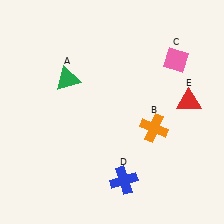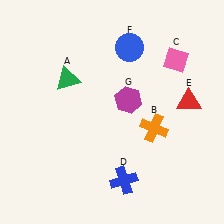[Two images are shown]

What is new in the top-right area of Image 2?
A magenta hexagon (G) was added in the top-right area of Image 2.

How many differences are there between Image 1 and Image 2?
There are 2 differences between the two images.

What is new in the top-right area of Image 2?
A blue circle (F) was added in the top-right area of Image 2.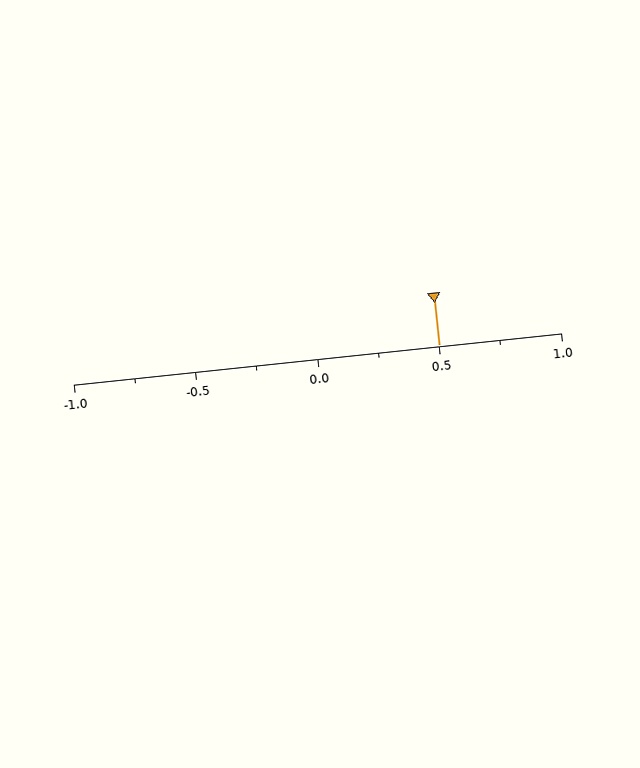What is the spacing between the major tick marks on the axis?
The major ticks are spaced 0.5 apart.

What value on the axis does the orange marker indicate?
The marker indicates approximately 0.5.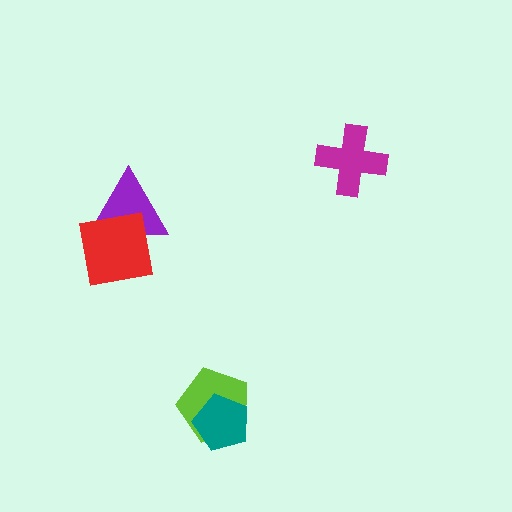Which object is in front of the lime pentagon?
The teal pentagon is in front of the lime pentagon.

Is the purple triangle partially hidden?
Yes, it is partially covered by another shape.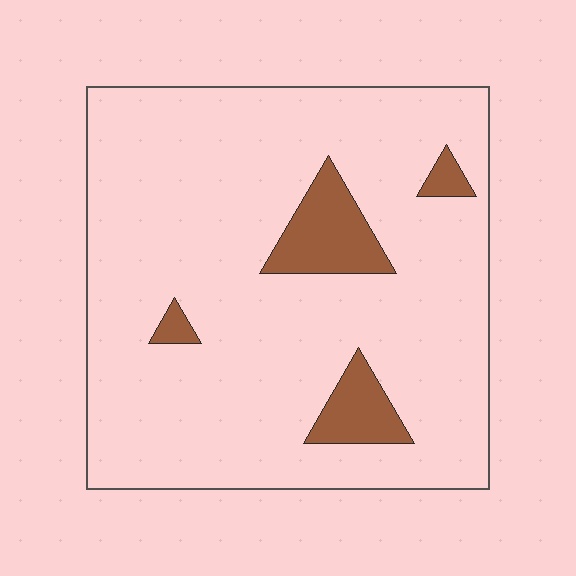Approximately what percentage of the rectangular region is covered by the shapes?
Approximately 10%.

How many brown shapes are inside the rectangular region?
4.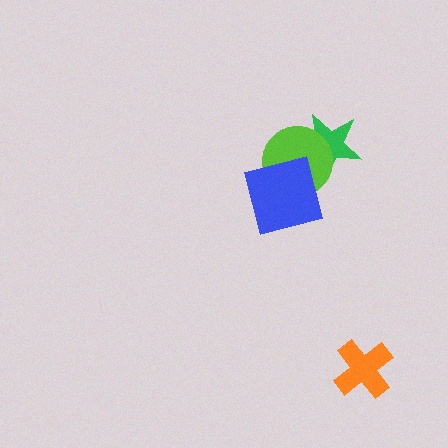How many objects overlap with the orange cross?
0 objects overlap with the orange cross.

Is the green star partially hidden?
Yes, it is partially covered by another shape.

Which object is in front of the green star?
The lime circle is in front of the green star.